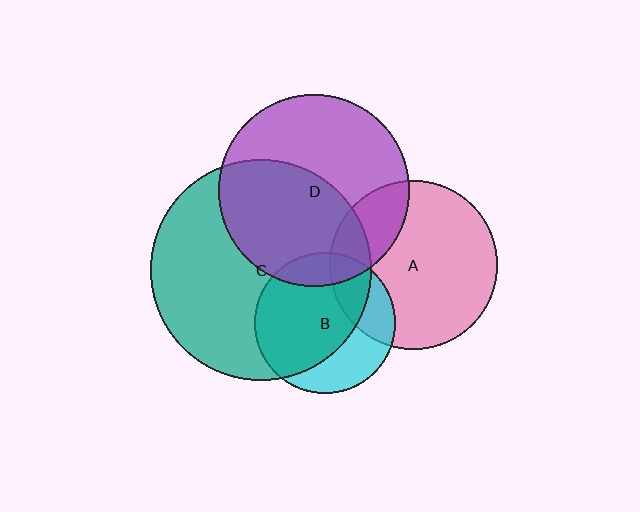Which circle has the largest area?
Circle C (teal).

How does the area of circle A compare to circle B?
Approximately 1.4 times.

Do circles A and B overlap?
Yes.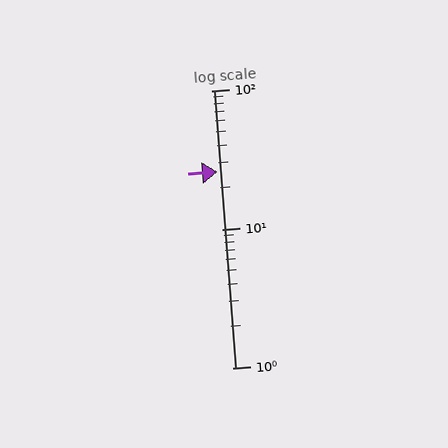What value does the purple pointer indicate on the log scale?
The pointer indicates approximately 26.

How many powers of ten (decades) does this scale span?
The scale spans 2 decades, from 1 to 100.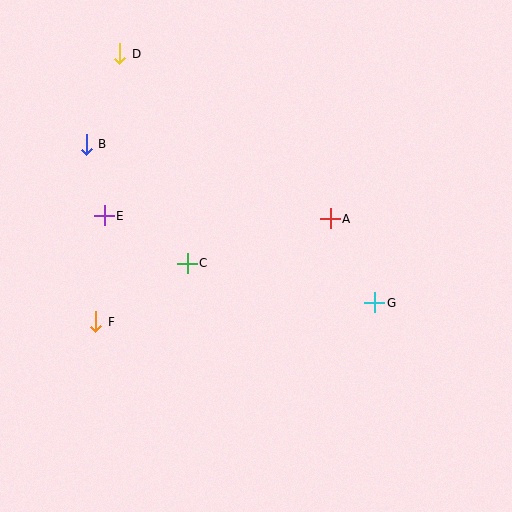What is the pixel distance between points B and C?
The distance between B and C is 156 pixels.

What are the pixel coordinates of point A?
Point A is at (330, 219).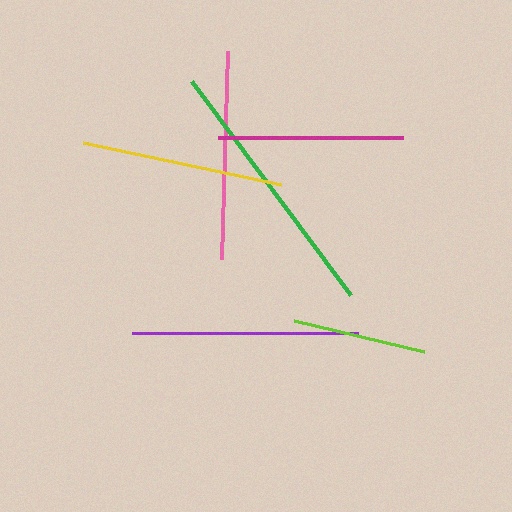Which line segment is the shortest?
The lime line is the shortest at approximately 134 pixels.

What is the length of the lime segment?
The lime segment is approximately 134 pixels long.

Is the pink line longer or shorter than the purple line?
The purple line is longer than the pink line.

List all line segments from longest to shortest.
From longest to shortest: green, purple, pink, yellow, magenta, lime.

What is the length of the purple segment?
The purple segment is approximately 225 pixels long.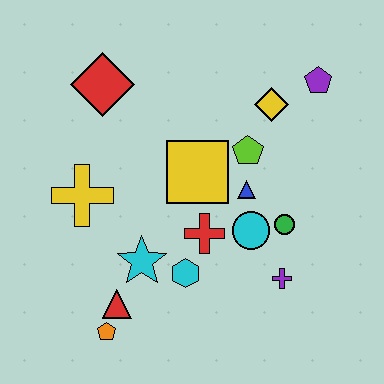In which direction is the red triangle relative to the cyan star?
The red triangle is below the cyan star.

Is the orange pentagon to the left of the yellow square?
Yes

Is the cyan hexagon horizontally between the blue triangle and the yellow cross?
Yes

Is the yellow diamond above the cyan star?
Yes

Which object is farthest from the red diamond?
The purple cross is farthest from the red diamond.